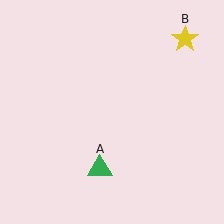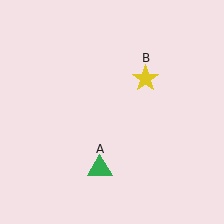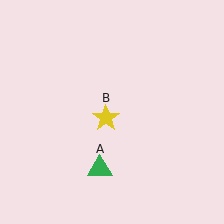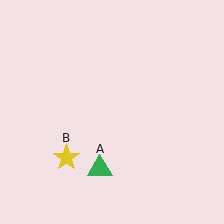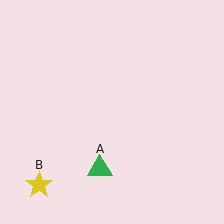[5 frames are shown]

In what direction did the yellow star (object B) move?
The yellow star (object B) moved down and to the left.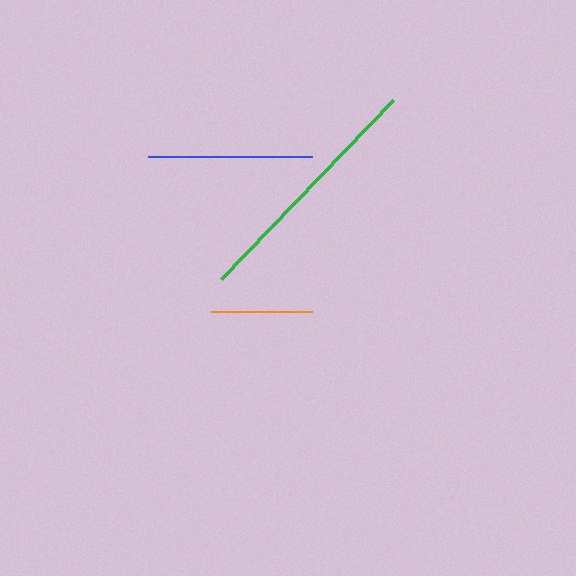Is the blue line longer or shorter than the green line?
The green line is longer than the blue line.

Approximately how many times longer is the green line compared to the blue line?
The green line is approximately 1.5 times the length of the blue line.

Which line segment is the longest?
The green line is the longest at approximately 248 pixels.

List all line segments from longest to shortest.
From longest to shortest: green, blue, orange.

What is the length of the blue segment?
The blue segment is approximately 164 pixels long.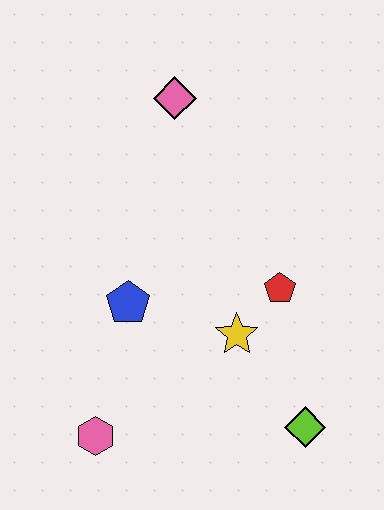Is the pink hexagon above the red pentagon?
No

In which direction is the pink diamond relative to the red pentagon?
The pink diamond is above the red pentagon.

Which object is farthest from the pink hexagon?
The pink diamond is farthest from the pink hexagon.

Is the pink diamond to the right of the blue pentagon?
Yes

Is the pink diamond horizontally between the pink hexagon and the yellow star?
Yes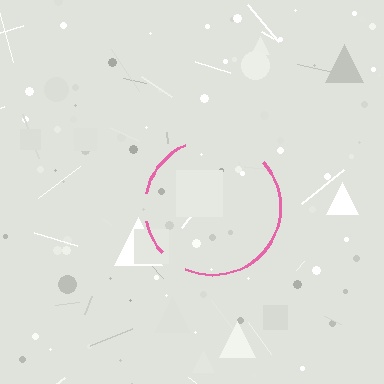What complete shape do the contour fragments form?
The contour fragments form a circle.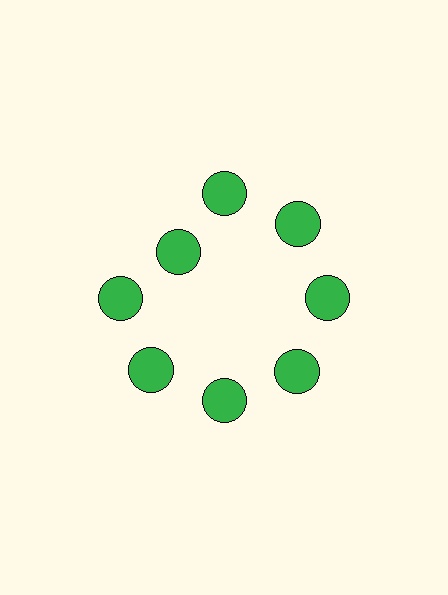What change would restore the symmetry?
The symmetry would be restored by moving it outward, back onto the ring so that all 8 circles sit at equal angles and equal distance from the center.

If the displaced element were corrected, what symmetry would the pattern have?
It would have 8-fold rotational symmetry — the pattern would map onto itself every 45 degrees.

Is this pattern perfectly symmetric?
No. The 8 green circles are arranged in a ring, but one element near the 10 o'clock position is pulled inward toward the center, breaking the 8-fold rotational symmetry.